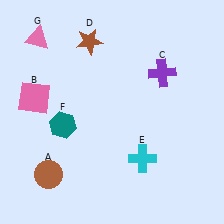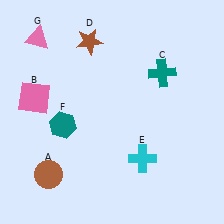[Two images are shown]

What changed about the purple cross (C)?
In Image 1, C is purple. In Image 2, it changed to teal.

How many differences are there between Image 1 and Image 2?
There is 1 difference between the two images.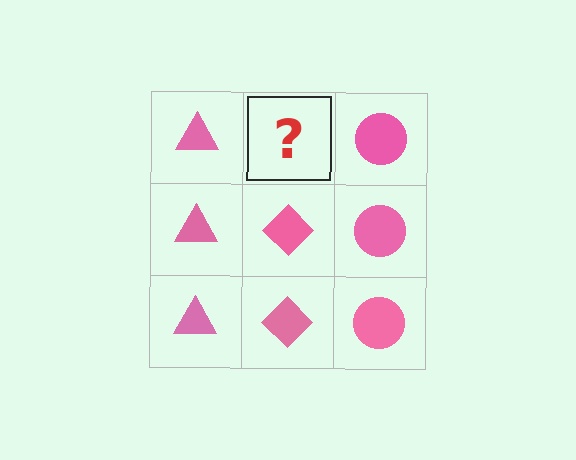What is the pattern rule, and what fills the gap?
The rule is that each column has a consistent shape. The gap should be filled with a pink diamond.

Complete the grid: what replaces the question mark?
The question mark should be replaced with a pink diamond.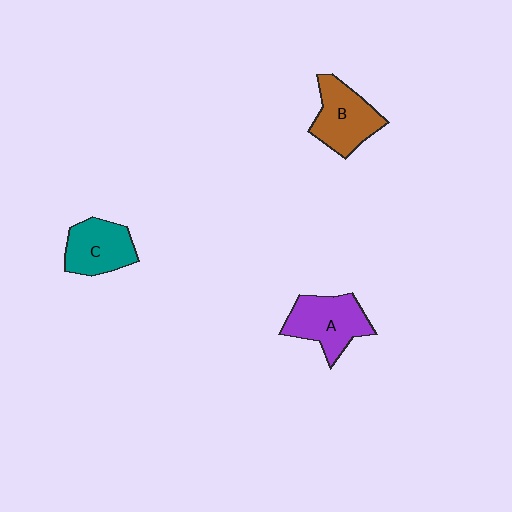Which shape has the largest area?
Shape A (purple).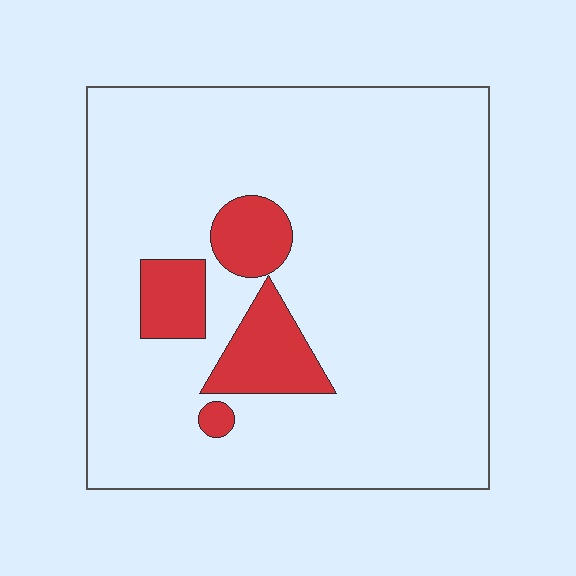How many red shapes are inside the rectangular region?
4.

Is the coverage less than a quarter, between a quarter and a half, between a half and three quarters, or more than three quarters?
Less than a quarter.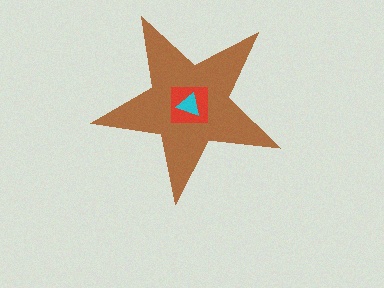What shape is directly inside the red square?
The cyan triangle.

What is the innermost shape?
The cyan triangle.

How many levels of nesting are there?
3.